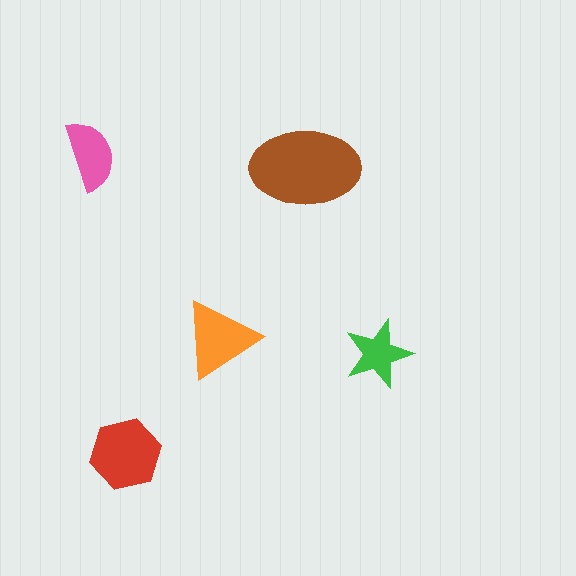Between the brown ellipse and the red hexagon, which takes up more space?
The brown ellipse.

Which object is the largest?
The brown ellipse.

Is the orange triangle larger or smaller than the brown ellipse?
Smaller.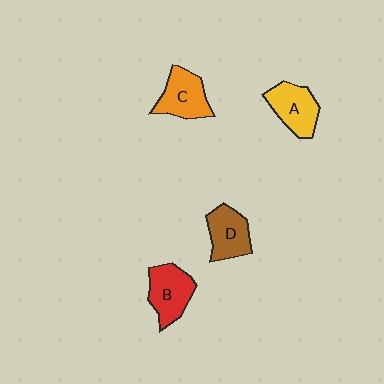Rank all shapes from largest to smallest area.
From largest to smallest: B (red), C (orange), A (yellow), D (brown).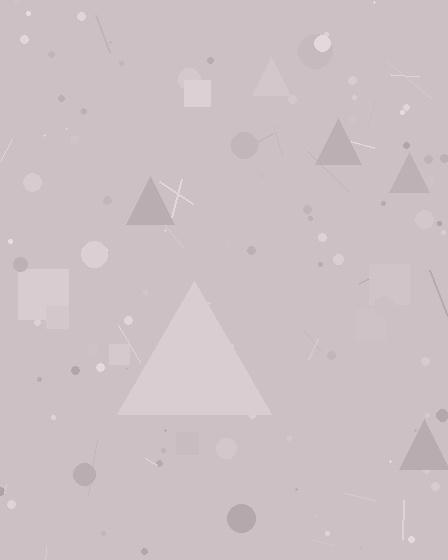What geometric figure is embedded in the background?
A triangle is embedded in the background.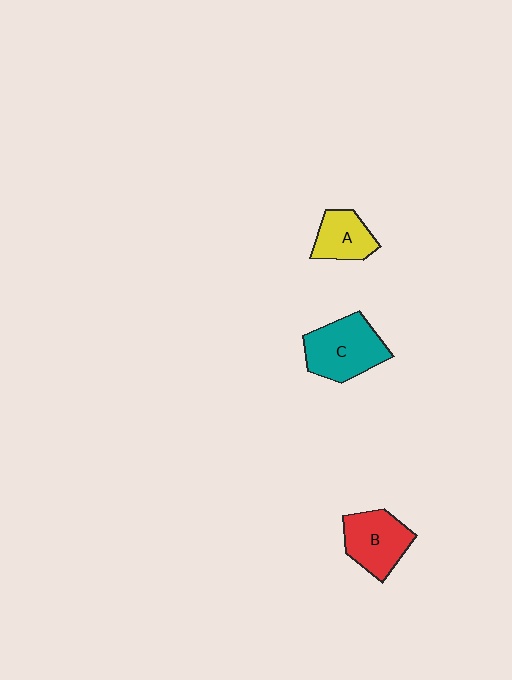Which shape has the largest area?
Shape C (teal).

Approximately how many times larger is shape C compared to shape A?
Approximately 1.6 times.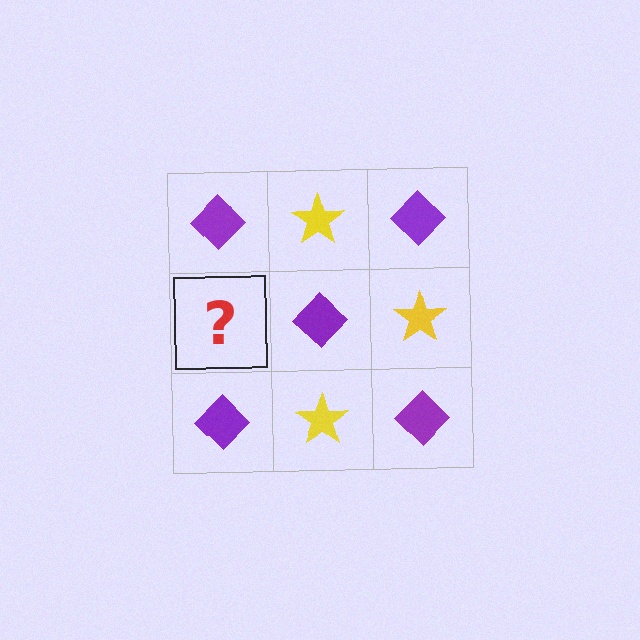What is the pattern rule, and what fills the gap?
The rule is that it alternates purple diamond and yellow star in a checkerboard pattern. The gap should be filled with a yellow star.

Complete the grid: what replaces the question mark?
The question mark should be replaced with a yellow star.